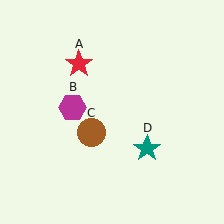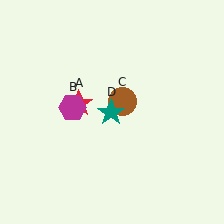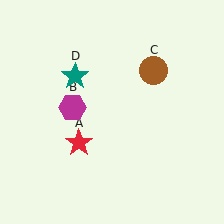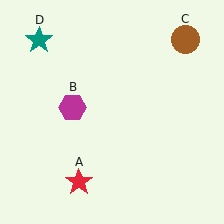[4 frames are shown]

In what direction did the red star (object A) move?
The red star (object A) moved down.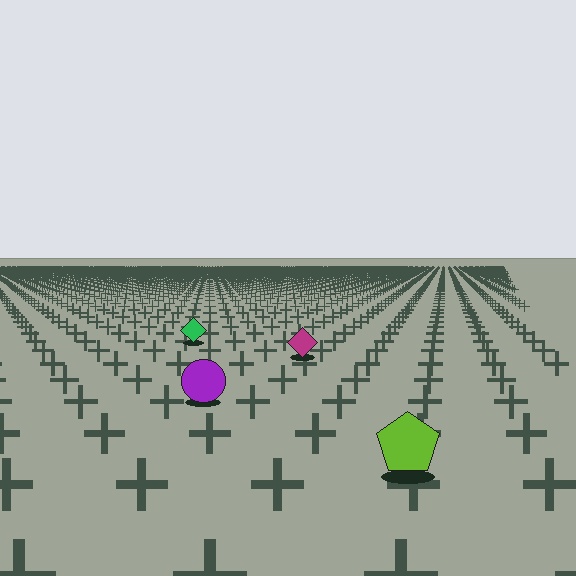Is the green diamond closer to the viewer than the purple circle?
No. The purple circle is closer — you can tell from the texture gradient: the ground texture is coarser near it.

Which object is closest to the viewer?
The lime pentagon is closest. The texture marks near it are larger and more spread out.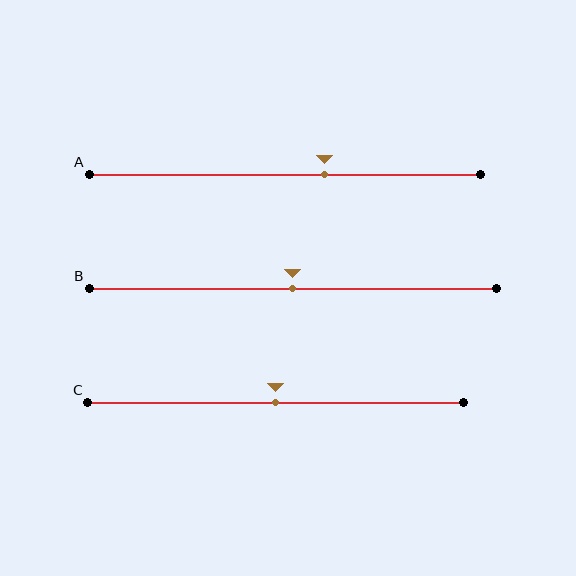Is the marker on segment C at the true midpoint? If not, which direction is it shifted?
Yes, the marker on segment C is at the true midpoint.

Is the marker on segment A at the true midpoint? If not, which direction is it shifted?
No, the marker on segment A is shifted to the right by about 10% of the segment length.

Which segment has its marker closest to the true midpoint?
Segment B has its marker closest to the true midpoint.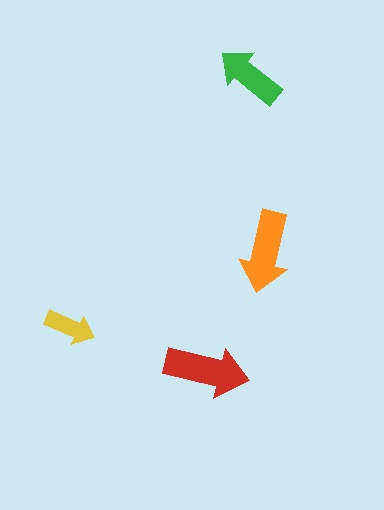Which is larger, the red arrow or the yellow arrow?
The red one.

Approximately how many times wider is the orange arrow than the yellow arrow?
About 1.5 times wider.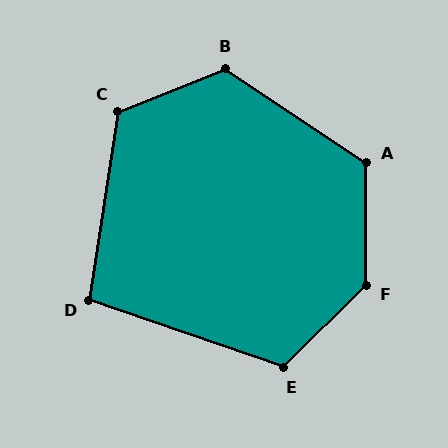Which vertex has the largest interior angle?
F, at approximately 135 degrees.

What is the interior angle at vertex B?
Approximately 125 degrees (obtuse).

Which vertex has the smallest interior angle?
D, at approximately 101 degrees.